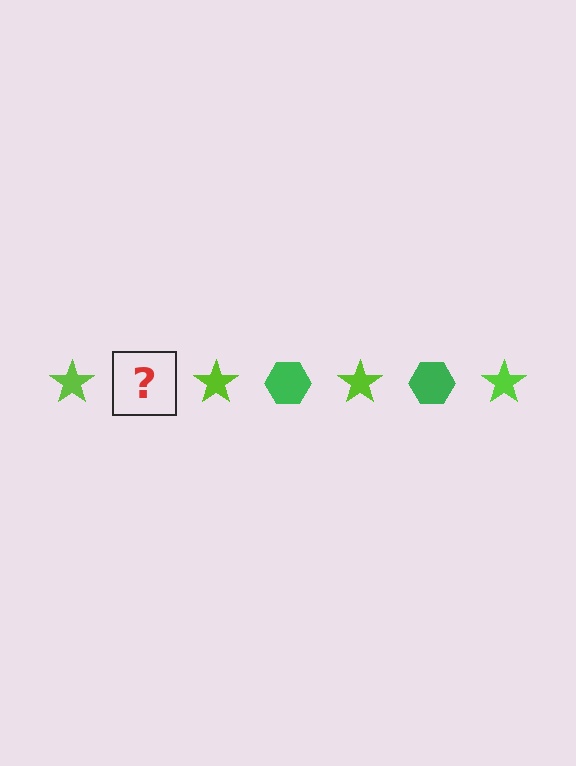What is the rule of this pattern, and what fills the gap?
The rule is that the pattern alternates between lime star and green hexagon. The gap should be filled with a green hexagon.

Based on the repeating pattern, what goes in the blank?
The blank should be a green hexagon.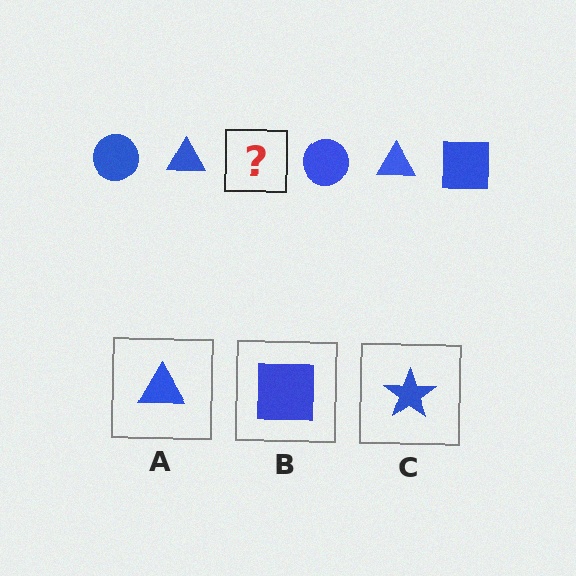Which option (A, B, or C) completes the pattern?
B.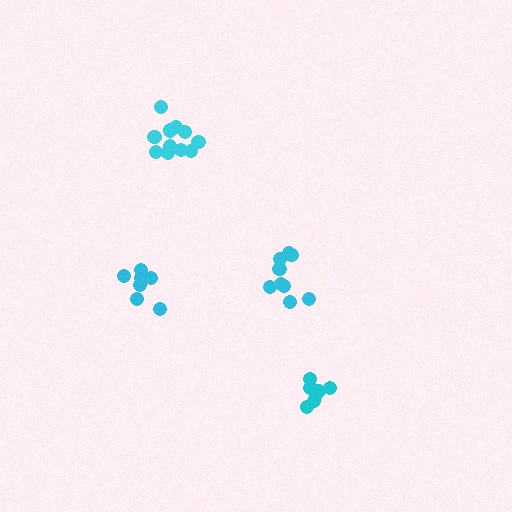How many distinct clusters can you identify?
There are 4 distinct clusters.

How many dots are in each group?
Group 1: 11 dots, Group 2: 9 dots, Group 3: 7 dots, Group 4: 7 dots (34 total).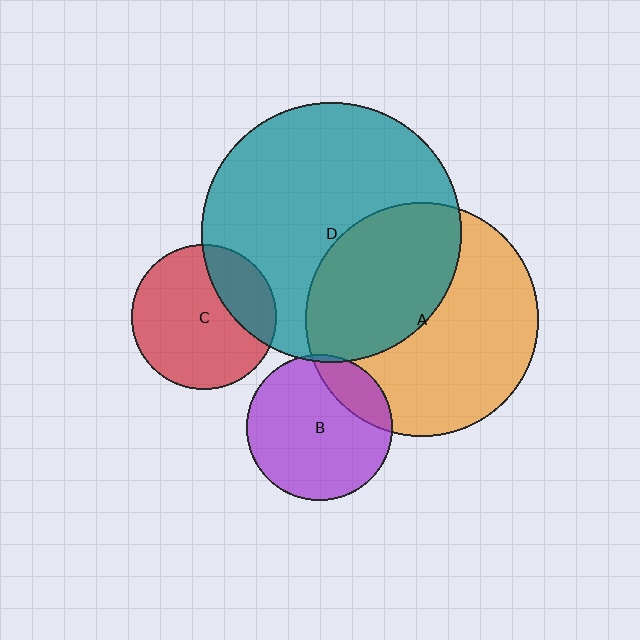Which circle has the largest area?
Circle D (teal).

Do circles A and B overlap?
Yes.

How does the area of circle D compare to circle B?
Approximately 3.2 times.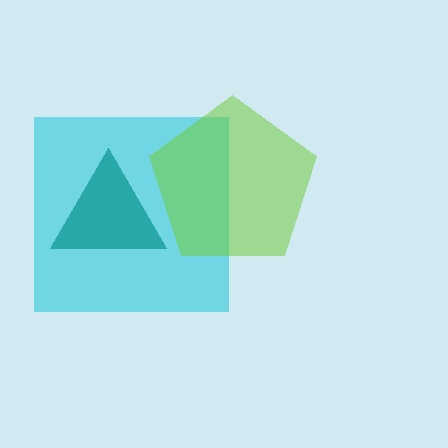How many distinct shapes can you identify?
There are 3 distinct shapes: a cyan square, a lime pentagon, a teal triangle.